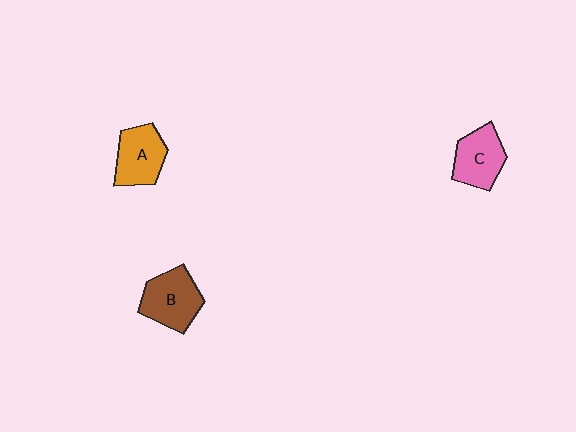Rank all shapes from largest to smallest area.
From largest to smallest: B (brown), A (orange), C (pink).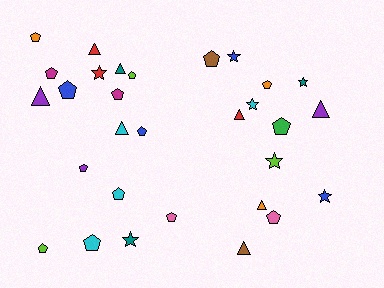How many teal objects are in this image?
There are 3 teal objects.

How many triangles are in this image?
There are 8 triangles.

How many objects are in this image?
There are 30 objects.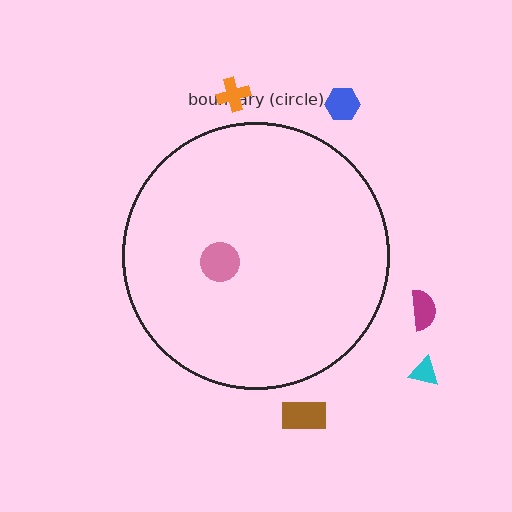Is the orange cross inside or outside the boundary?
Outside.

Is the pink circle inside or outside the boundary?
Inside.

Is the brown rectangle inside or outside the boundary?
Outside.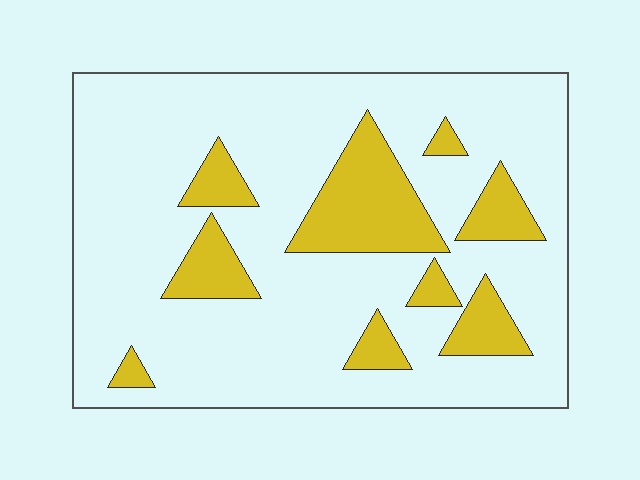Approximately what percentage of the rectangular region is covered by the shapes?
Approximately 20%.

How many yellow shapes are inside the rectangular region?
9.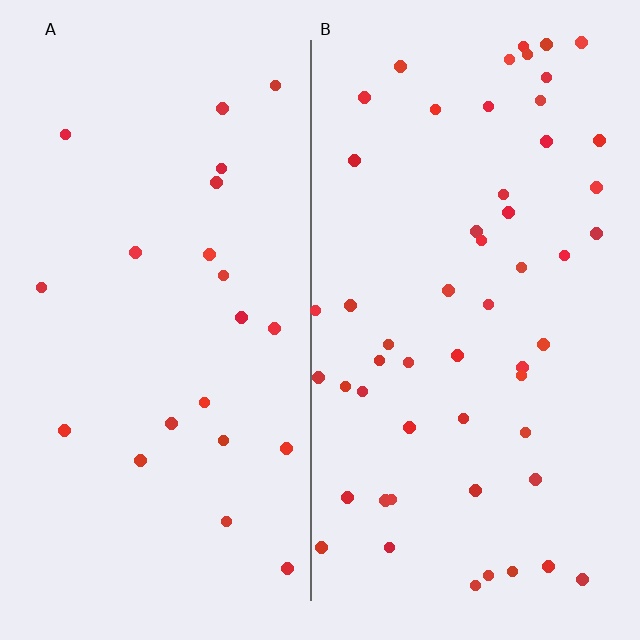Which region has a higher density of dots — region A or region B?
B (the right).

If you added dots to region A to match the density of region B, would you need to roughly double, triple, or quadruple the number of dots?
Approximately double.